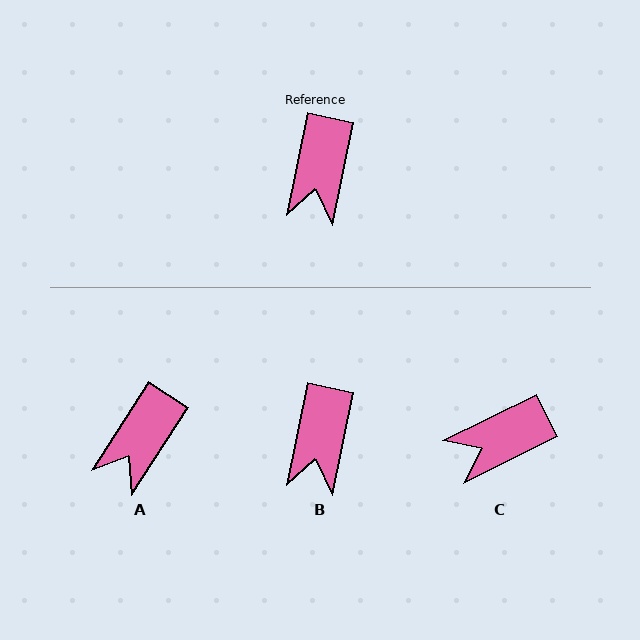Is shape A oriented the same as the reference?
No, it is off by about 21 degrees.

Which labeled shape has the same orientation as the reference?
B.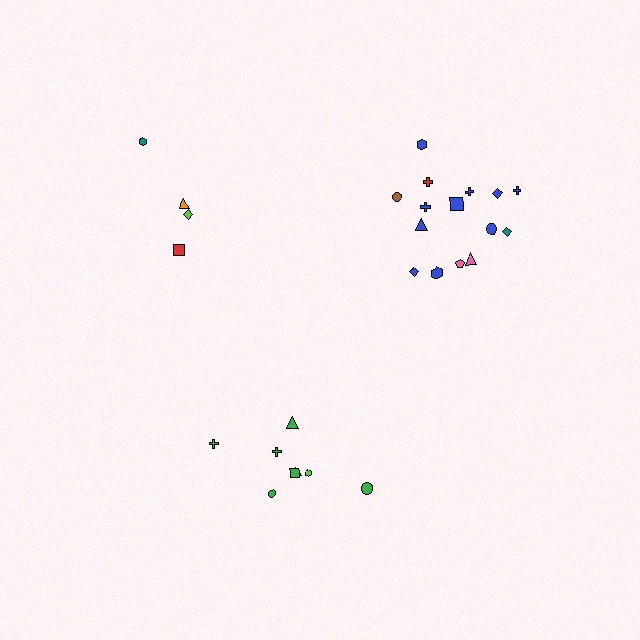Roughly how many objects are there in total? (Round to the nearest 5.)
Roughly 25 objects in total.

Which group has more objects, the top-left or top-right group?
The top-right group.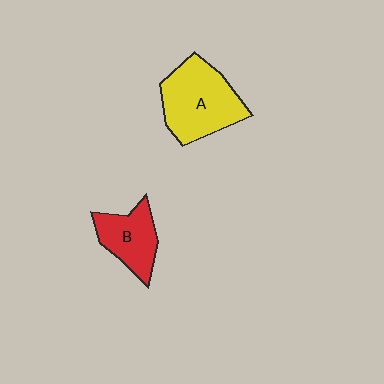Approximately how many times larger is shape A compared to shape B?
Approximately 1.6 times.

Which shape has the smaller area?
Shape B (red).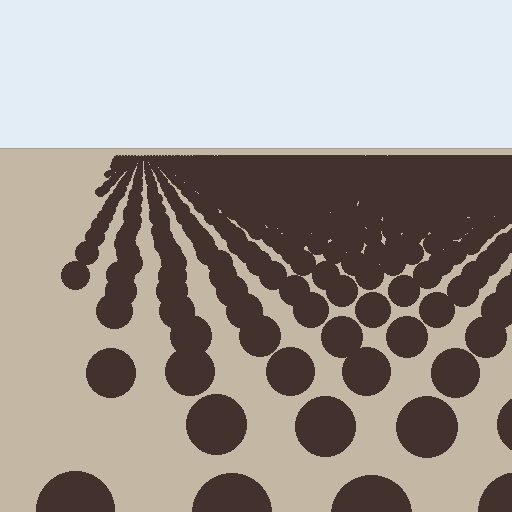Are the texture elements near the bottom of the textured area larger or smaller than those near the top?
Larger. Near the bottom, elements are closer to the viewer and appear at a bigger on-screen size.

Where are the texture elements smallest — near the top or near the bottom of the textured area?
Near the top.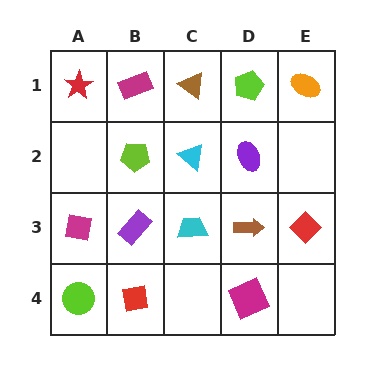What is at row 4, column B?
A red square.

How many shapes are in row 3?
5 shapes.